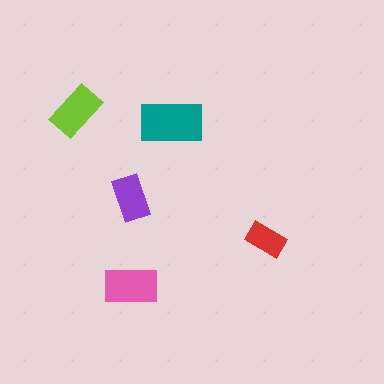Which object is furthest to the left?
The lime rectangle is leftmost.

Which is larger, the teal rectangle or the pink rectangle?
The teal one.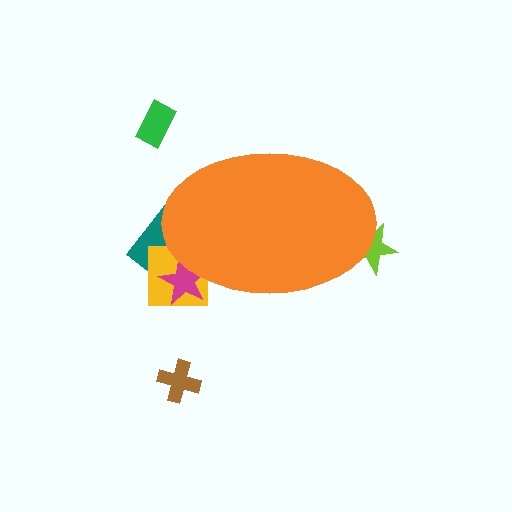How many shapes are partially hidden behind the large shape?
4 shapes are partially hidden.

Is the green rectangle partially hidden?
No, the green rectangle is fully visible.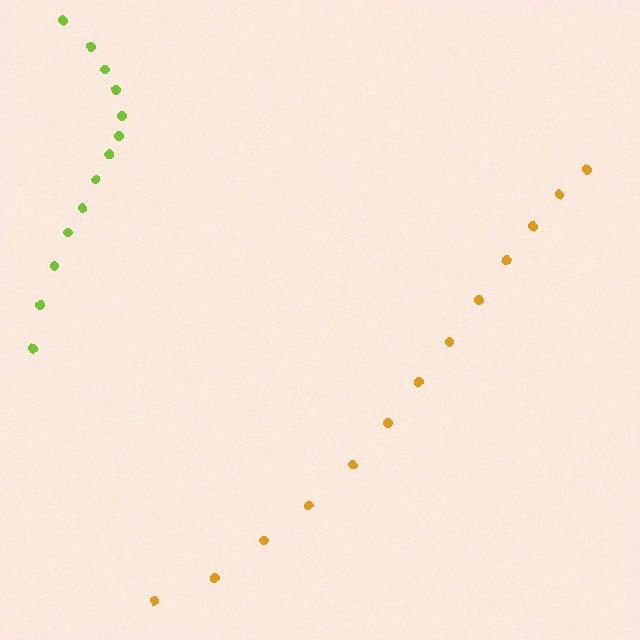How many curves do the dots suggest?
There are 2 distinct paths.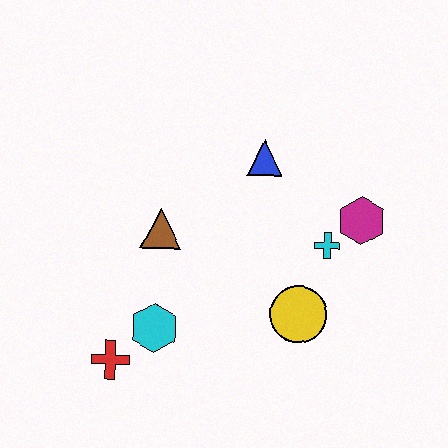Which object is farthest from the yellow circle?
The red cross is farthest from the yellow circle.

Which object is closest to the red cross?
The cyan hexagon is closest to the red cross.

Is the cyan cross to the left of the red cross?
No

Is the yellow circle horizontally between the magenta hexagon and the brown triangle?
Yes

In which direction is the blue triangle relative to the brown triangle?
The blue triangle is to the right of the brown triangle.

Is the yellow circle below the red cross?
No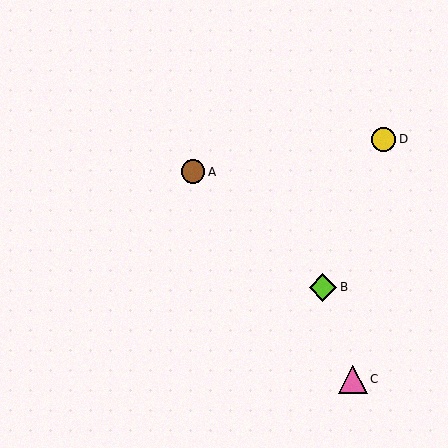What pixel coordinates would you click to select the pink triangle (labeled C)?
Click at (353, 379) to select the pink triangle C.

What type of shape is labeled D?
Shape D is a yellow circle.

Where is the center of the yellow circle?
The center of the yellow circle is at (384, 139).